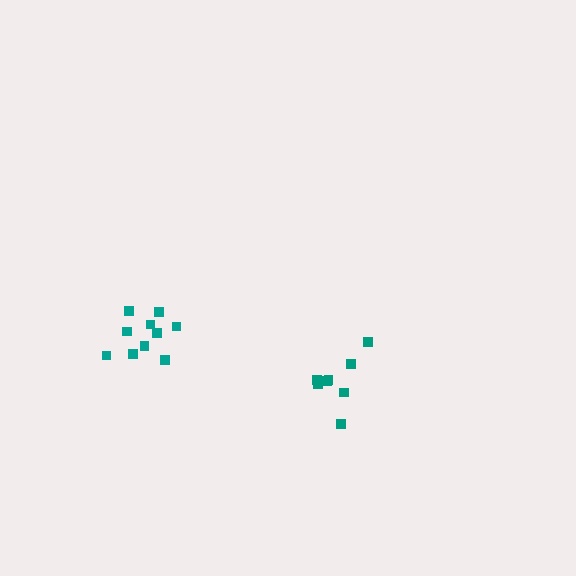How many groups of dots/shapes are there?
There are 2 groups.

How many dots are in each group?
Group 1: 10 dots, Group 2: 8 dots (18 total).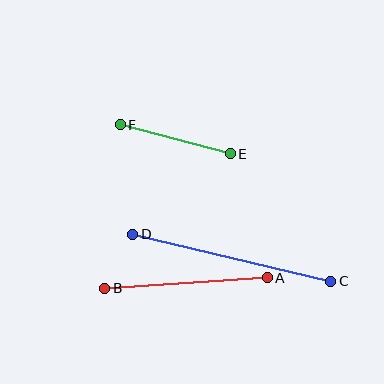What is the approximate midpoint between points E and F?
The midpoint is at approximately (175, 139) pixels.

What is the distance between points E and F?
The distance is approximately 114 pixels.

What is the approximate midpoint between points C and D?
The midpoint is at approximately (232, 258) pixels.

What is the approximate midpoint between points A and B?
The midpoint is at approximately (186, 283) pixels.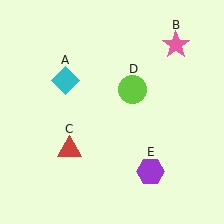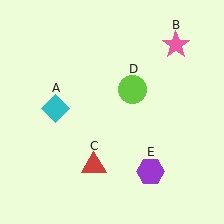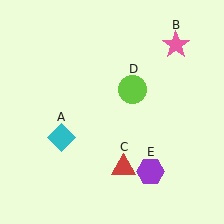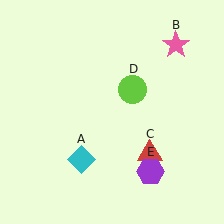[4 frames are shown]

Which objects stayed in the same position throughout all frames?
Pink star (object B) and lime circle (object D) and purple hexagon (object E) remained stationary.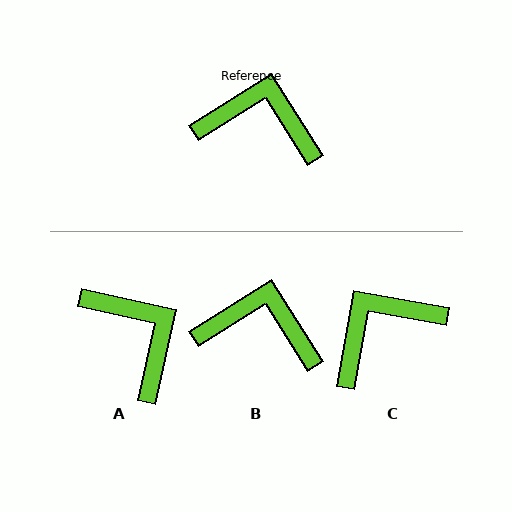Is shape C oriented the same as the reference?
No, it is off by about 48 degrees.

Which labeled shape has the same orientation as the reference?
B.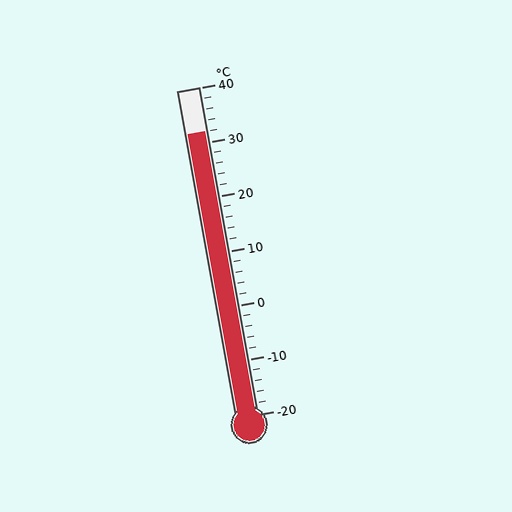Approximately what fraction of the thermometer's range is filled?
The thermometer is filled to approximately 85% of its range.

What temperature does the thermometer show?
The thermometer shows approximately 32°C.